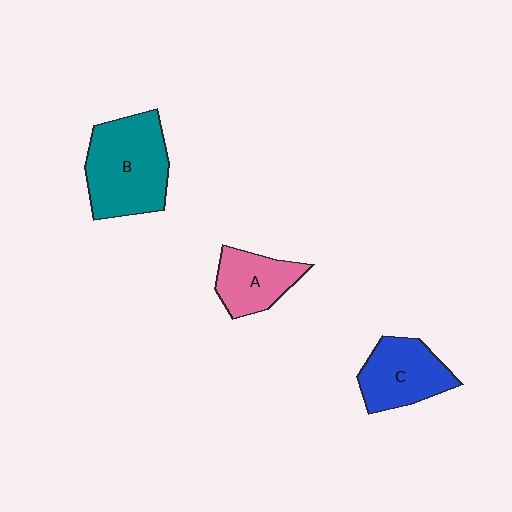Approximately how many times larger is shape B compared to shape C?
Approximately 1.4 times.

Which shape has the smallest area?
Shape A (pink).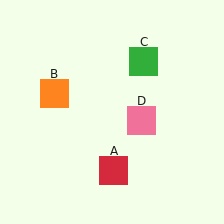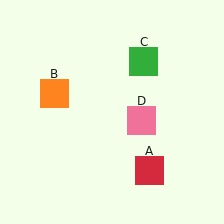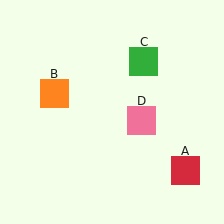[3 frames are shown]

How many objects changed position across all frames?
1 object changed position: red square (object A).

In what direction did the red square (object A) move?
The red square (object A) moved right.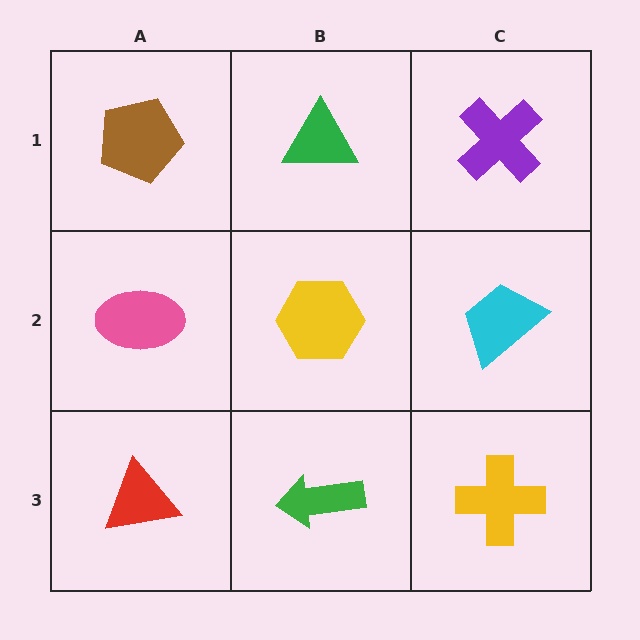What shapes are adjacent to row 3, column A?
A pink ellipse (row 2, column A), a green arrow (row 3, column B).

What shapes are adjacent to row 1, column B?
A yellow hexagon (row 2, column B), a brown pentagon (row 1, column A), a purple cross (row 1, column C).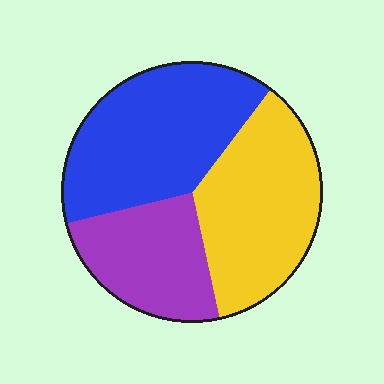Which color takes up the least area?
Purple, at roughly 25%.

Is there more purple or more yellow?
Yellow.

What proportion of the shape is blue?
Blue takes up between a third and a half of the shape.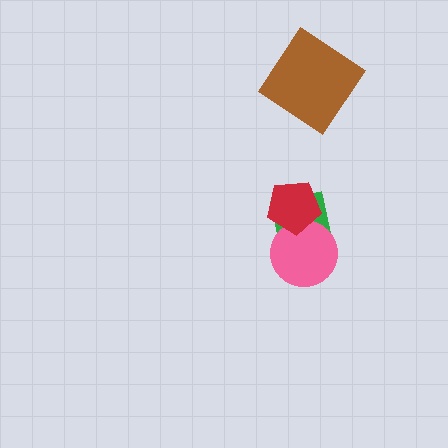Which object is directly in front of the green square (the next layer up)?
The pink circle is directly in front of the green square.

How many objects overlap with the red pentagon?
2 objects overlap with the red pentagon.